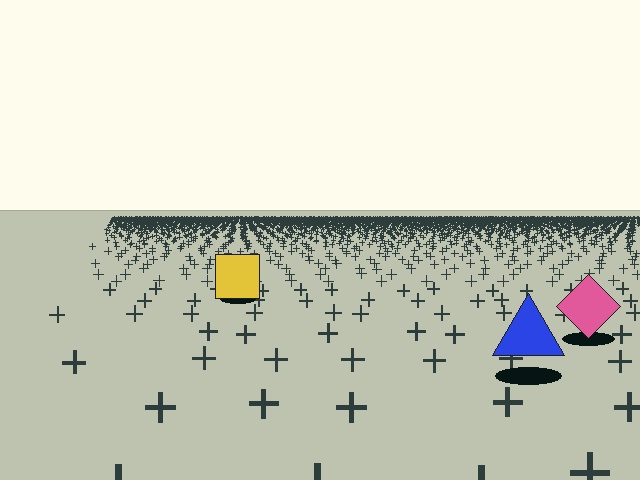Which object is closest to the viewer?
The blue triangle is closest. The texture marks near it are larger and more spread out.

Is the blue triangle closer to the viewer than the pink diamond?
Yes. The blue triangle is closer — you can tell from the texture gradient: the ground texture is coarser near it.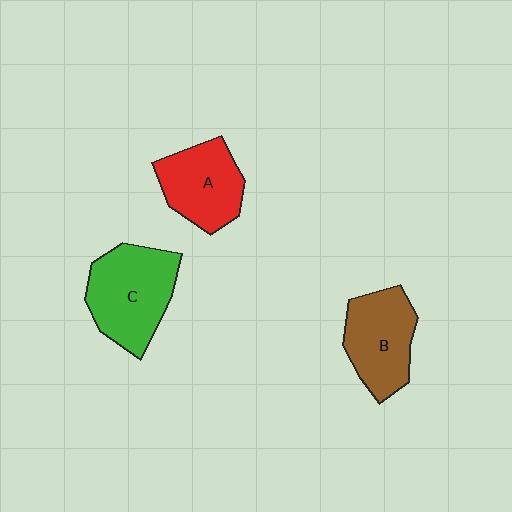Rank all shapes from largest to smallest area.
From largest to smallest: C (green), B (brown), A (red).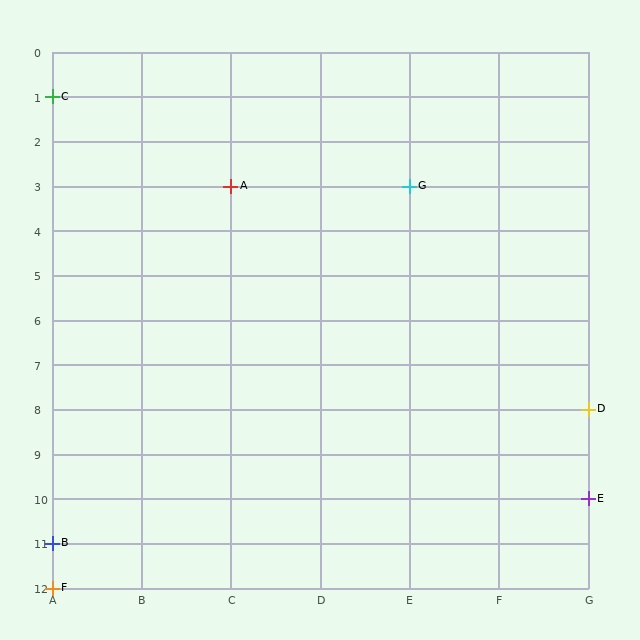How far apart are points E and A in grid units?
Points E and A are 4 columns and 7 rows apart (about 8.1 grid units diagonally).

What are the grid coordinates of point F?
Point F is at grid coordinates (A, 12).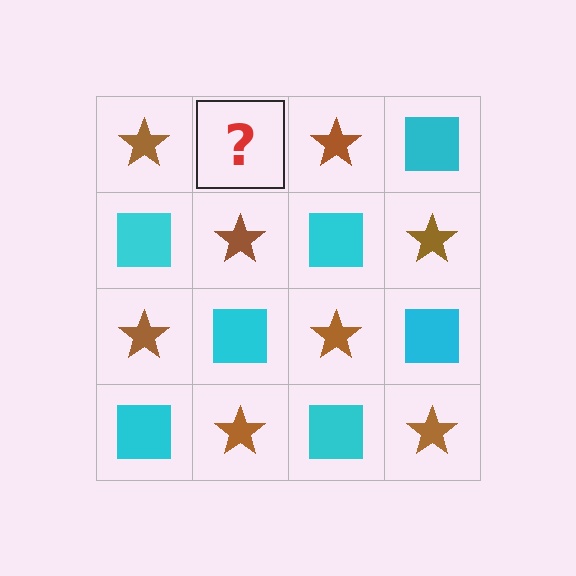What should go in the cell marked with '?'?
The missing cell should contain a cyan square.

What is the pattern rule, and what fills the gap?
The rule is that it alternates brown star and cyan square in a checkerboard pattern. The gap should be filled with a cyan square.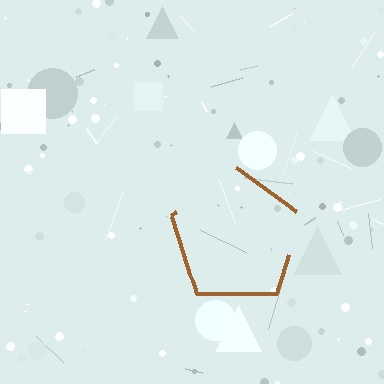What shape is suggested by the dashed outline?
The dashed outline suggests a pentagon.